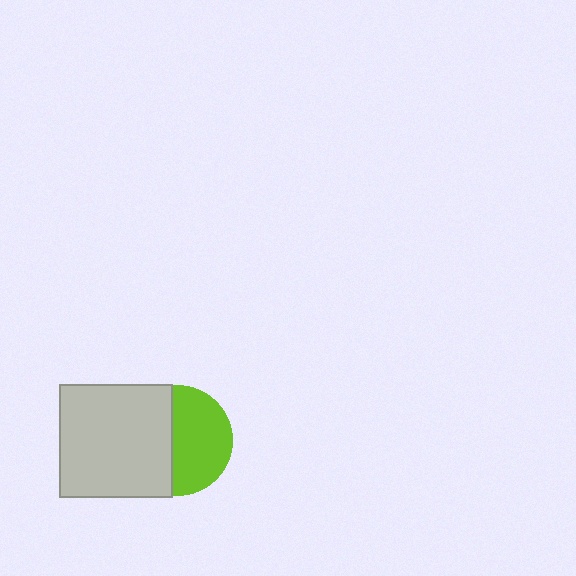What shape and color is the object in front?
The object in front is a light gray square.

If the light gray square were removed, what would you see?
You would see the complete lime circle.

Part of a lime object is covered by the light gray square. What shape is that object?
It is a circle.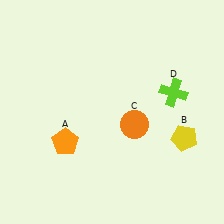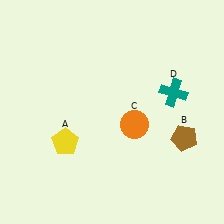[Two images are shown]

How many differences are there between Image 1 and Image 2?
There are 3 differences between the two images.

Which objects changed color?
A changed from orange to yellow. B changed from yellow to brown. D changed from lime to teal.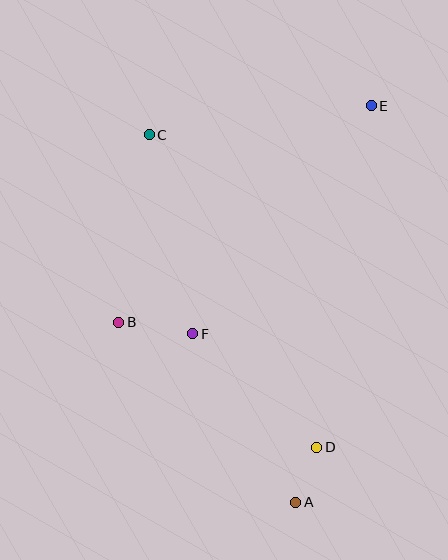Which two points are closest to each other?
Points A and D are closest to each other.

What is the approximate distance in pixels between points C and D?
The distance between C and D is approximately 354 pixels.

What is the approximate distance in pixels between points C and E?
The distance between C and E is approximately 224 pixels.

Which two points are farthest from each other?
Points A and E are farthest from each other.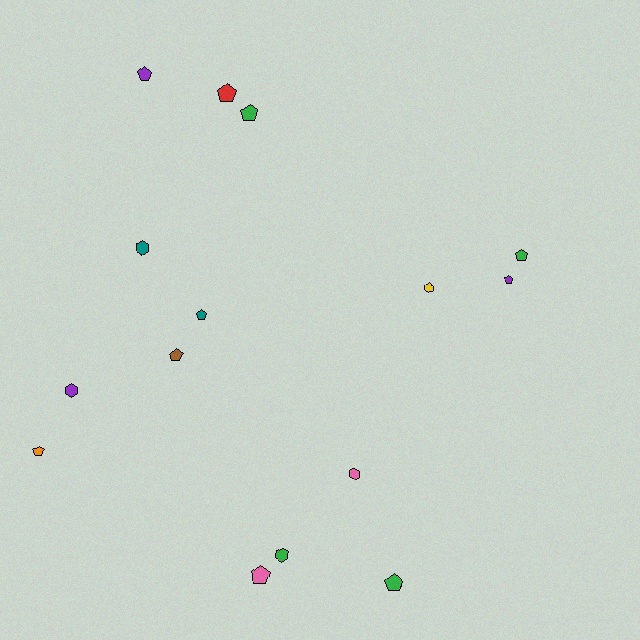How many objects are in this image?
There are 15 objects.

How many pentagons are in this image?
There are 10 pentagons.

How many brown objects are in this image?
There is 1 brown object.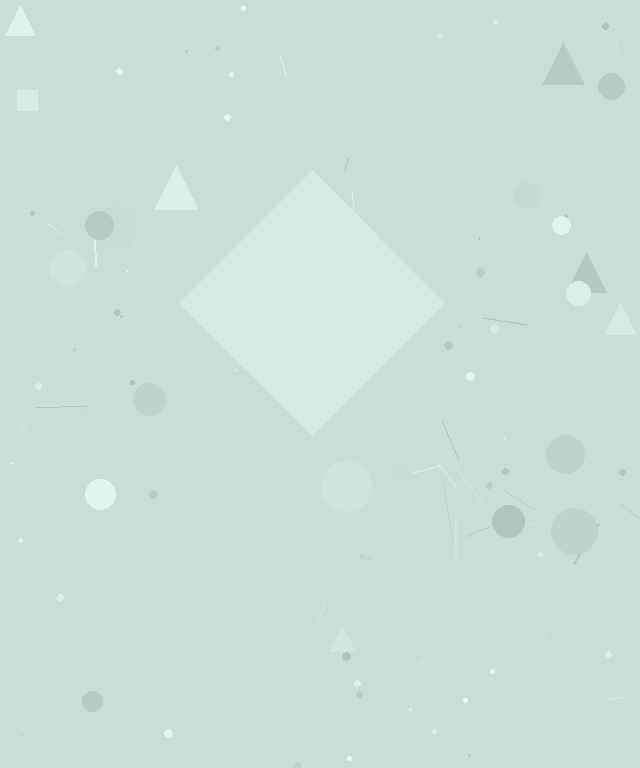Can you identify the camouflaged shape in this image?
The camouflaged shape is a diamond.